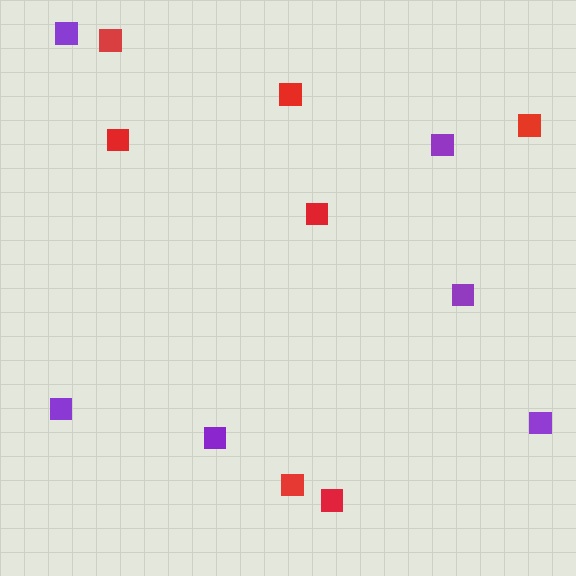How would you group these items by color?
There are 2 groups: one group of purple squares (6) and one group of red squares (7).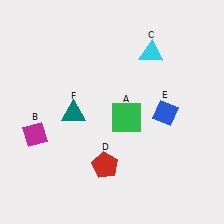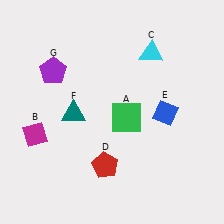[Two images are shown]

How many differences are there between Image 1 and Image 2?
There is 1 difference between the two images.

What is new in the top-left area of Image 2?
A purple pentagon (G) was added in the top-left area of Image 2.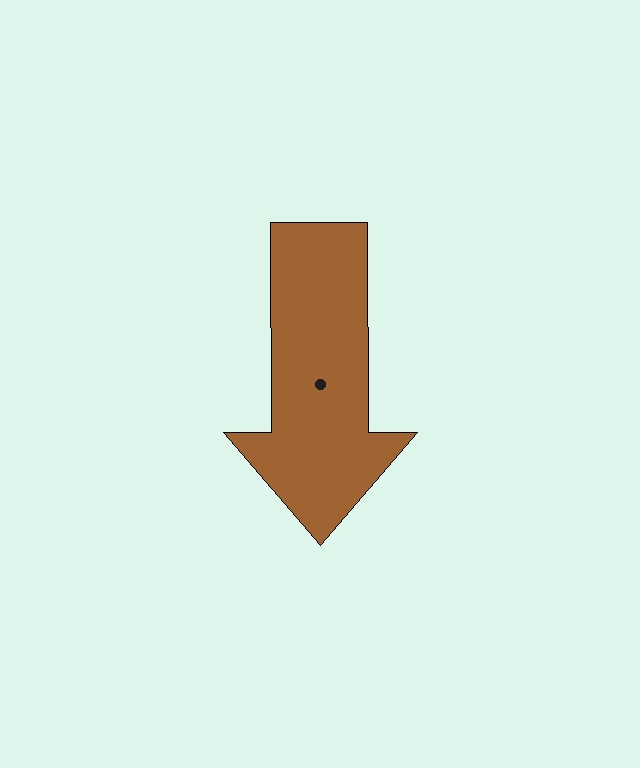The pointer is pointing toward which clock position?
Roughly 6 o'clock.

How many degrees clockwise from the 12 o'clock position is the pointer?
Approximately 180 degrees.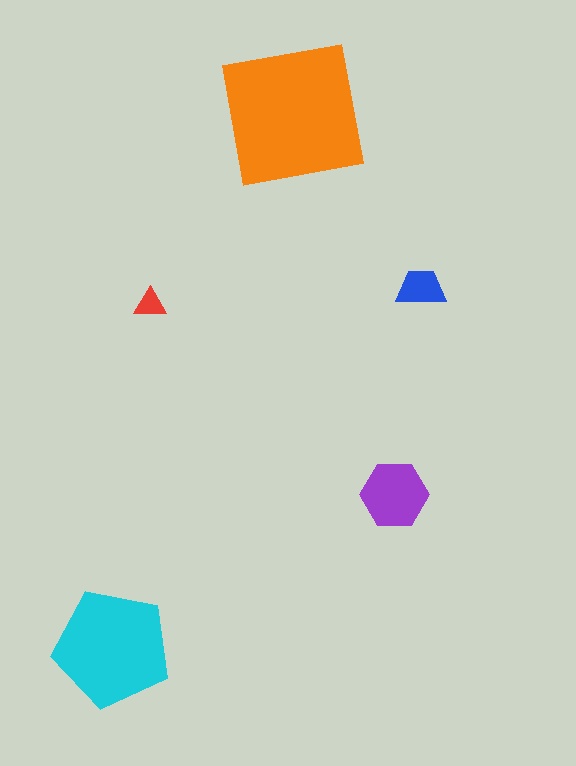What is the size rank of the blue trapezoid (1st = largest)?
4th.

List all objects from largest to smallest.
The orange square, the cyan pentagon, the purple hexagon, the blue trapezoid, the red triangle.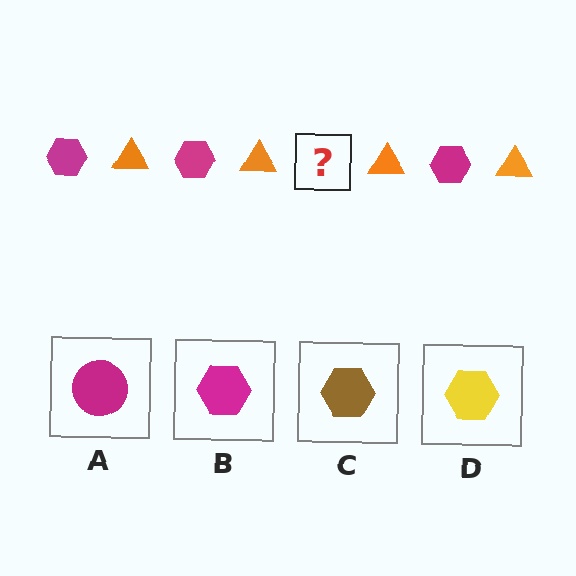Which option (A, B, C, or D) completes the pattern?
B.